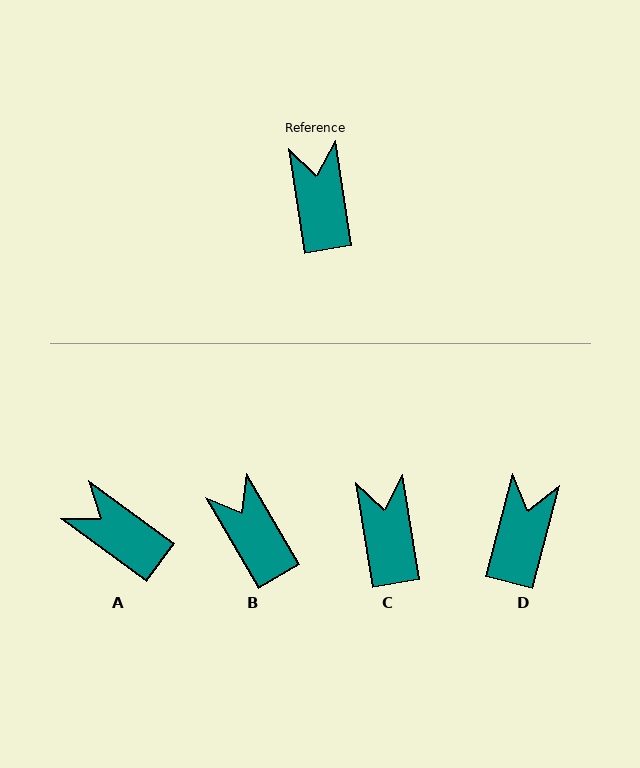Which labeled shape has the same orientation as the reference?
C.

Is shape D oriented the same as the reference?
No, it is off by about 24 degrees.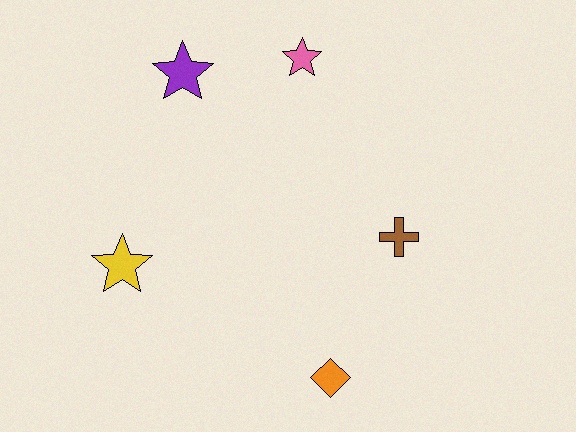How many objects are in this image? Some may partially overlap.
There are 5 objects.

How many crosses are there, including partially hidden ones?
There is 1 cross.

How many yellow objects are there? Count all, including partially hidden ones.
There is 1 yellow object.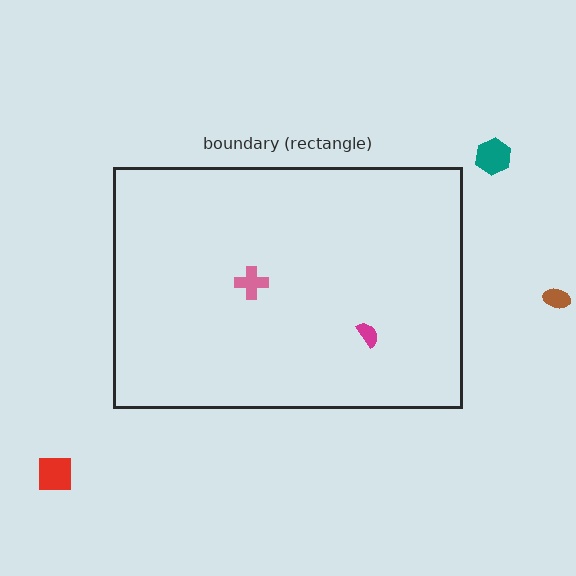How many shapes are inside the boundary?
2 inside, 3 outside.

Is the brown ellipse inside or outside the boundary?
Outside.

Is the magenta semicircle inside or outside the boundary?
Inside.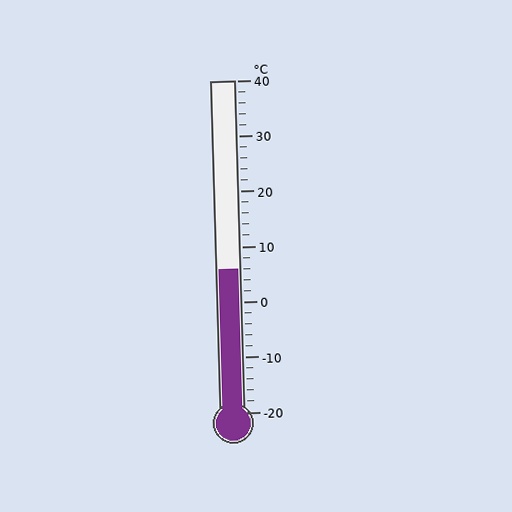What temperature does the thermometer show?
The thermometer shows approximately 6°C.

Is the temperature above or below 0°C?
The temperature is above 0°C.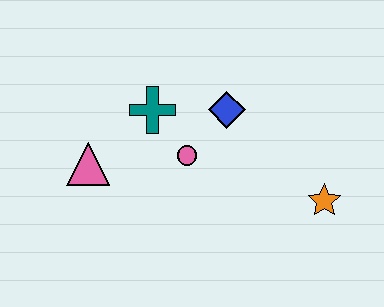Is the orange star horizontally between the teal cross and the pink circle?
No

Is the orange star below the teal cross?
Yes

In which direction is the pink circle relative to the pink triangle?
The pink circle is to the right of the pink triangle.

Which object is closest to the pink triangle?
The teal cross is closest to the pink triangle.